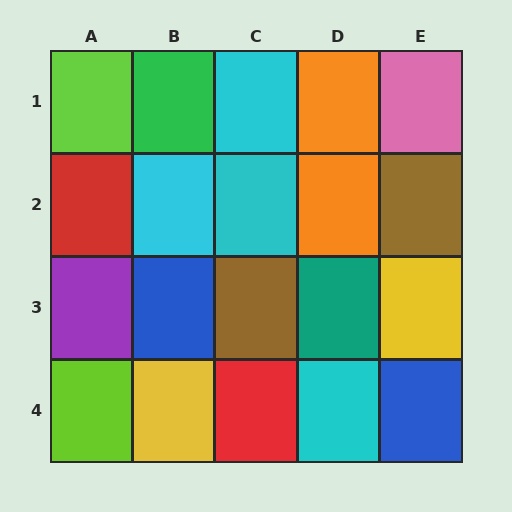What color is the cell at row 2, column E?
Brown.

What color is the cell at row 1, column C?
Cyan.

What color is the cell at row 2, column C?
Cyan.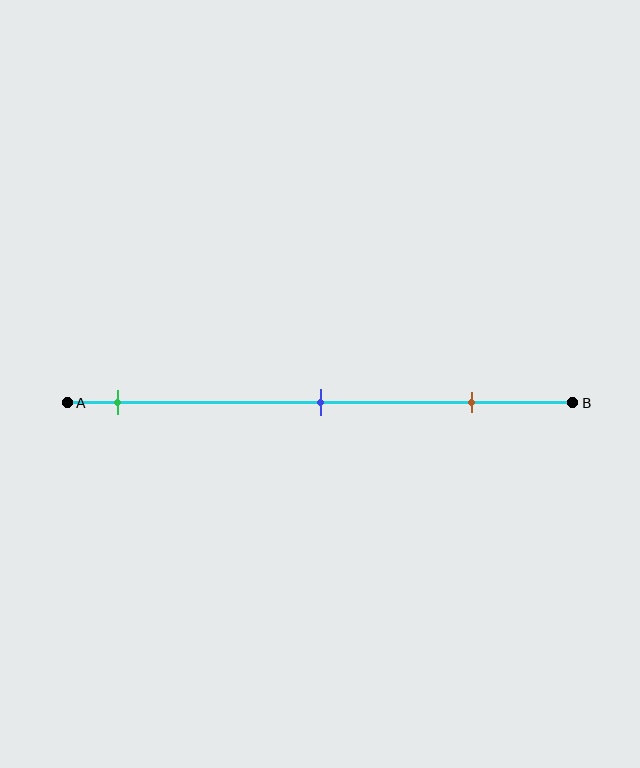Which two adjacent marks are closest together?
The blue and brown marks are the closest adjacent pair.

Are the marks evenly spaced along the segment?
Yes, the marks are approximately evenly spaced.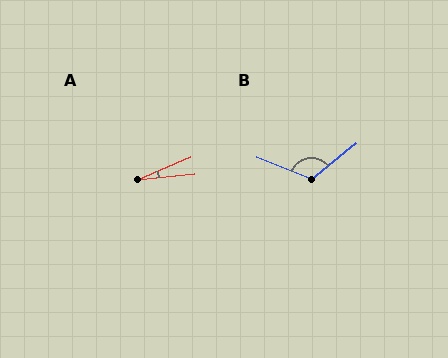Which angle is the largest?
B, at approximately 119 degrees.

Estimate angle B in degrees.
Approximately 119 degrees.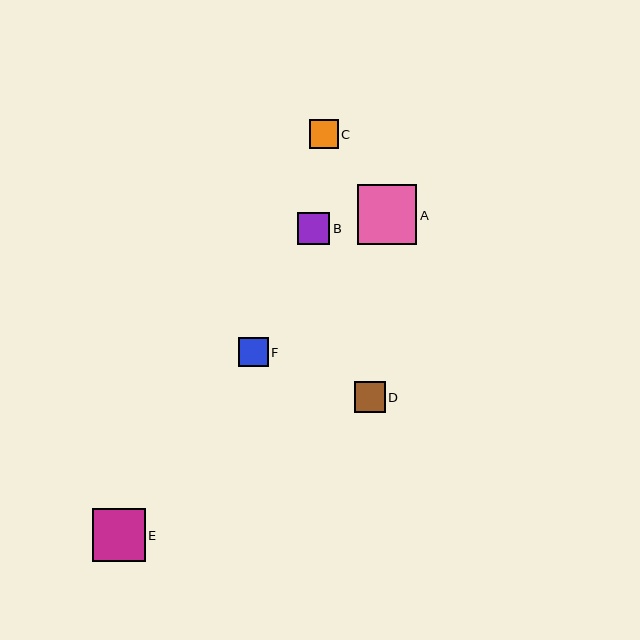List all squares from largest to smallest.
From largest to smallest: A, E, B, D, F, C.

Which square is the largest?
Square A is the largest with a size of approximately 60 pixels.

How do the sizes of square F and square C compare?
Square F and square C are approximately the same size.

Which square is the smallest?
Square C is the smallest with a size of approximately 29 pixels.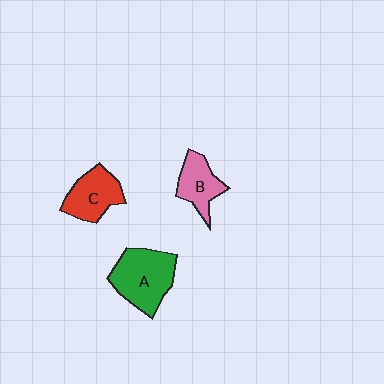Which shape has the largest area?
Shape A (green).